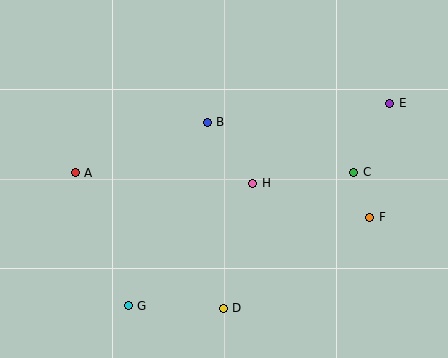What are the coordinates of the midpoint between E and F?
The midpoint between E and F is at (380, 160).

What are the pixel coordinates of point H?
Point H is at (253, 183).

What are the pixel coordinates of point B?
Point B is at (207, 122).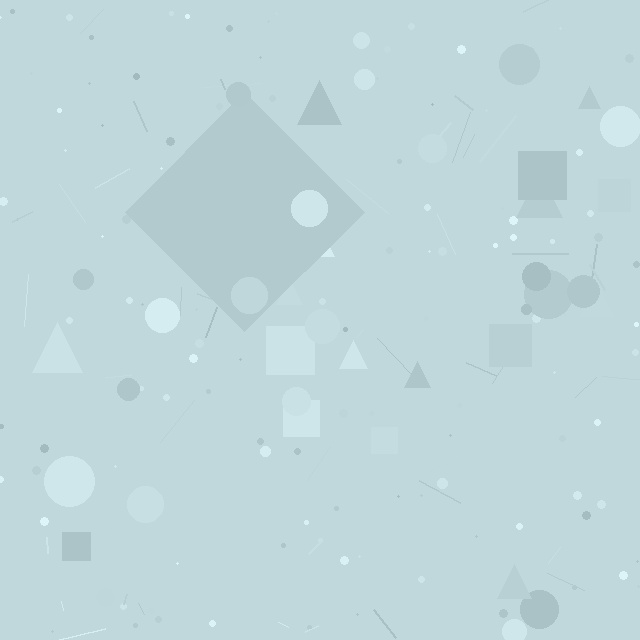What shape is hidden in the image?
A diamond is hidden in the image.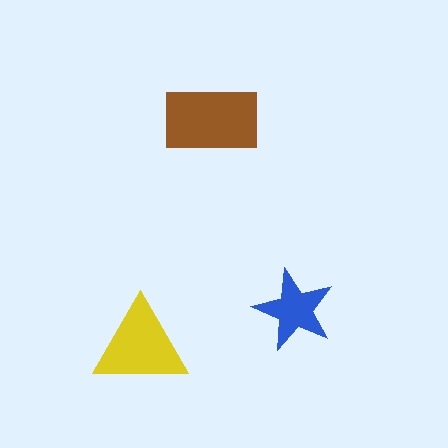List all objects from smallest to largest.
The blue star, the yellow triangle, the brown rectangle.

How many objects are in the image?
There are 3 objects in the image.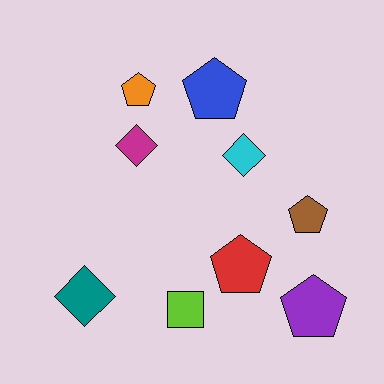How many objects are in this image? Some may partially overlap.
There are 9 objects.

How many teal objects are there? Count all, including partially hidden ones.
There is 1 teal object.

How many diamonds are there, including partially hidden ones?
There are 3 diamonds.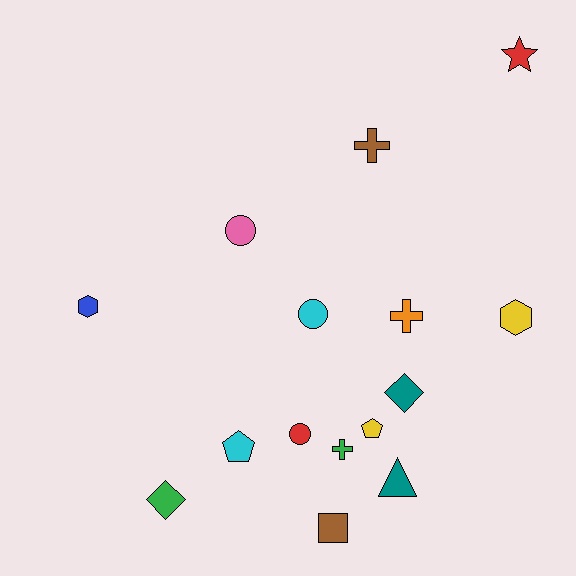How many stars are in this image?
There is 1 star.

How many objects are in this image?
There are 15 objects.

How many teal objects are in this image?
There are 2 teal objects.